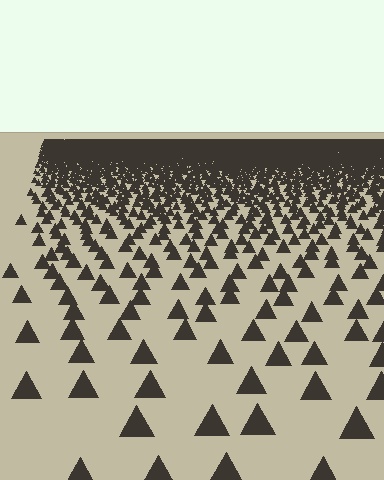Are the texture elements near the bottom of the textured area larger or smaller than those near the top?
Larger. Near the bottom, elements are closer to the viewer and appear at a bigger on-screen size.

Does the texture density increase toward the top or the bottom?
Density increases toward the top.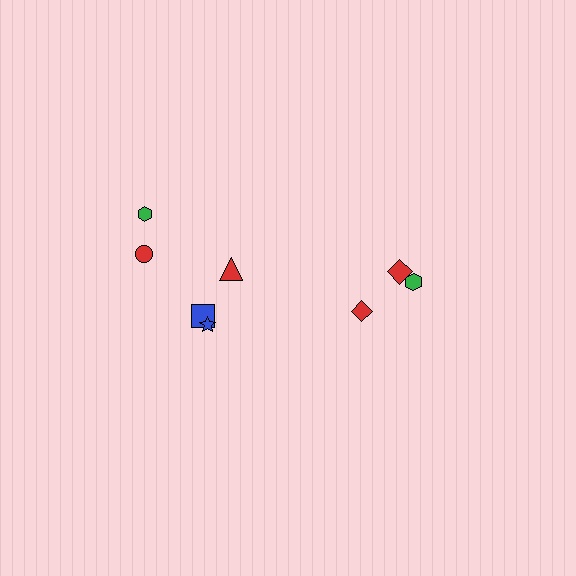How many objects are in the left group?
There are 5 objects.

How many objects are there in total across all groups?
There are 8 objects.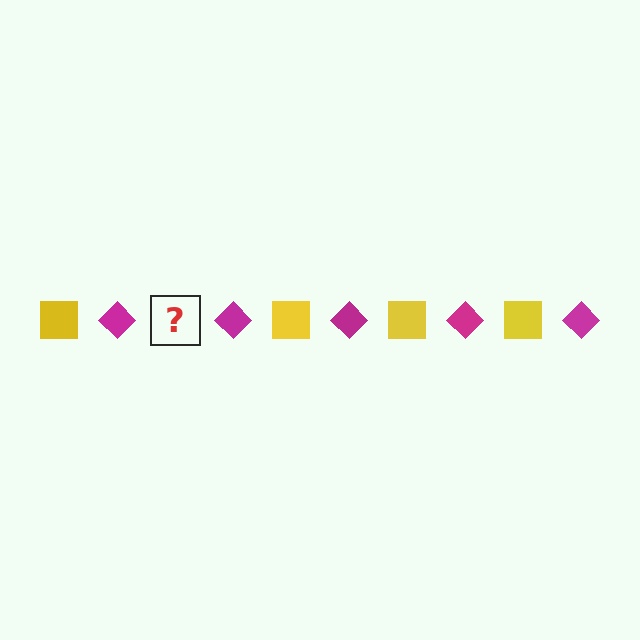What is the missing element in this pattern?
The missing element is a yellow square.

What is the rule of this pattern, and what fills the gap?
The rule is that the pattern alternates between yellow square and magenta diamond. The gap should be filled with a yellow square.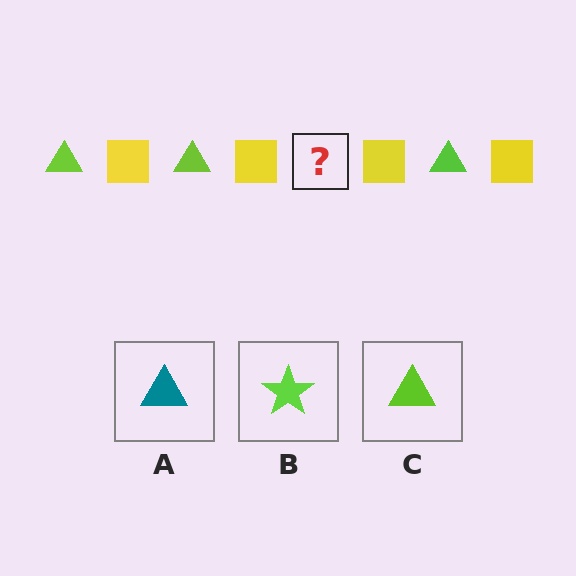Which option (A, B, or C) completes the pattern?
C.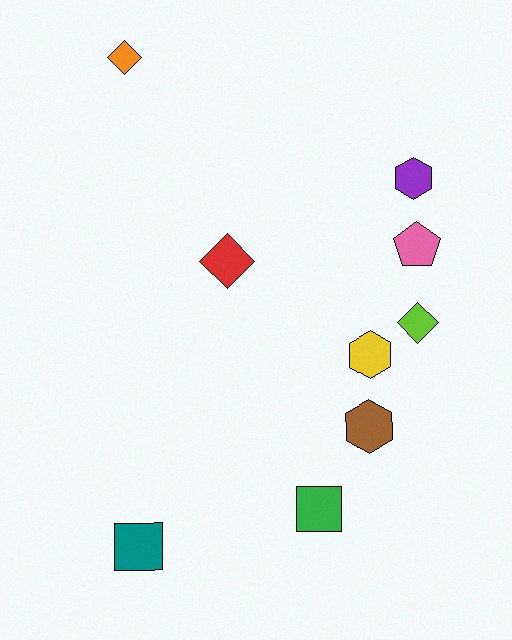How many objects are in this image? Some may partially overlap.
There are 9 objects.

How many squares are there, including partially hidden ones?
There are 2 squares.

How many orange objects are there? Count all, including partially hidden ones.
There is 1 orange object.